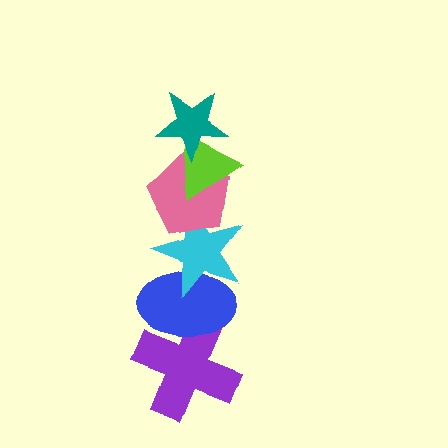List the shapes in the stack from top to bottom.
From top to bottom: the teal star, the lime triangle, the pink pentagon, the cyan star, the blue ellipse, the purple cross.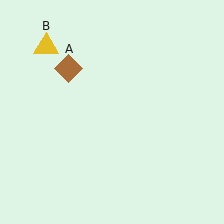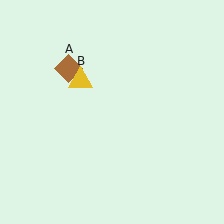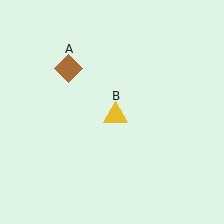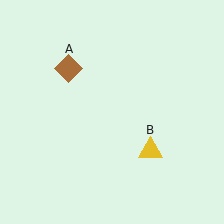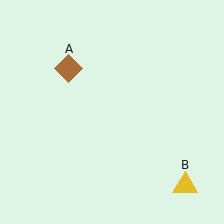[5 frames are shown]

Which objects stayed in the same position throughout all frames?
Brown diamond (object A) remained stationary.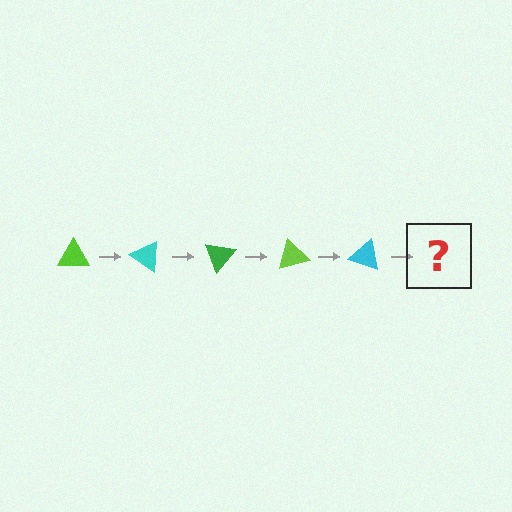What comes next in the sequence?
The next element should be a green triangle, rotated 175 degrees from the start.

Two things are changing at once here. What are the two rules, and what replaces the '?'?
The two rules are that it rotates 35 degrees each step and the color cycles through lime, cyan, and green. The '?' should be a green triangle, rotated 175 degrees from the start.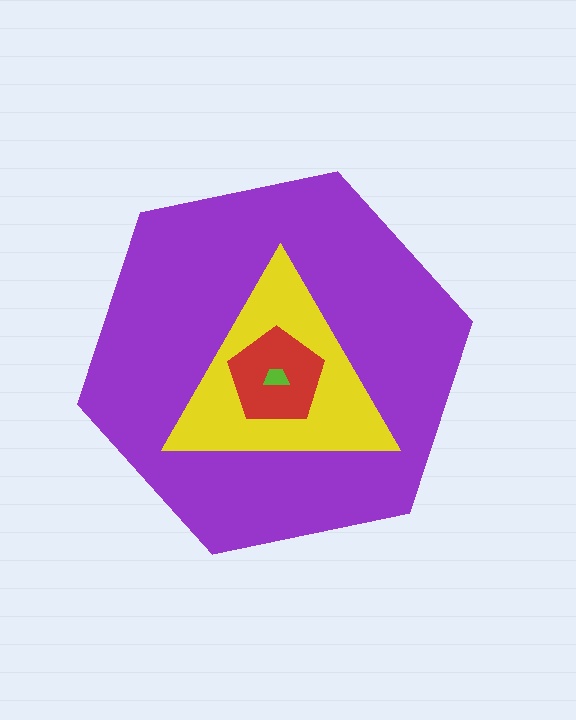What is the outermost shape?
The purple hexagon.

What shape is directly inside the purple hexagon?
The yellow triangle.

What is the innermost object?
The lime trapezoid.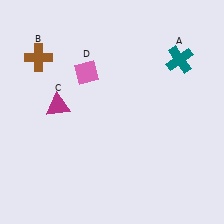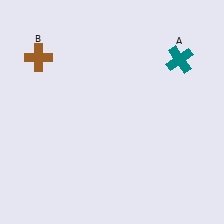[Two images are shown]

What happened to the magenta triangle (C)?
The magenta triangle (C) was removed in Image 2. It was in the top-left area of Image 1.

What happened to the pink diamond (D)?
The pink diamond (D) was removed in Image 2. It was in the top-left area of Image 1.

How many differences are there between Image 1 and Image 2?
There are 2 differences between the two images.